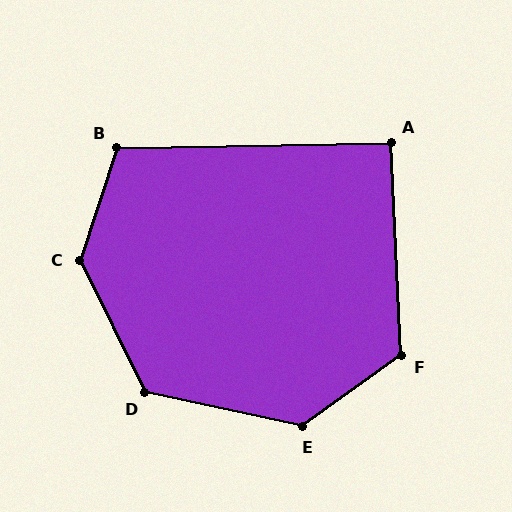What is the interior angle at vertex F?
Approximately 123 degrees (obtuse).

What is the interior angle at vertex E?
Approximately 133 degrees (obtuse).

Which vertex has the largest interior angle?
C, at approximately 136 degrees.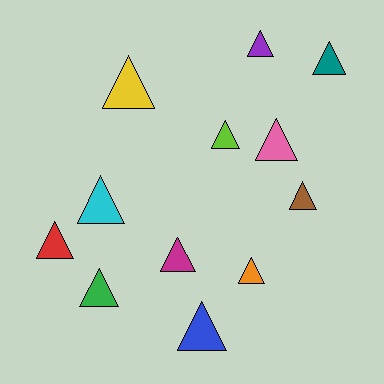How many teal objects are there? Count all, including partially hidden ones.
There is 1 teal object.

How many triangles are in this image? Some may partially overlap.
There are 12 triangles.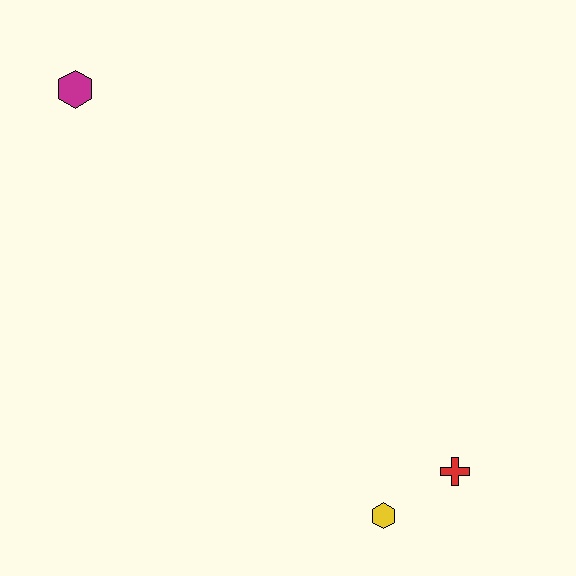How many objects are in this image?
There are 3 objects.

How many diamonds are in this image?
There are no diamonds.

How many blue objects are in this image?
There are no blue objects.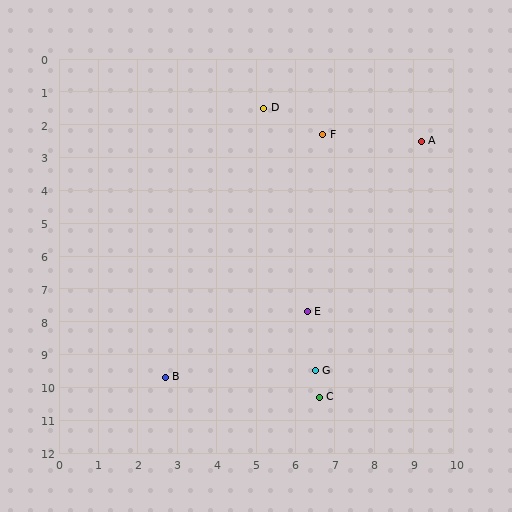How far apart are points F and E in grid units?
Points F and E are about 5.4 grid units apart.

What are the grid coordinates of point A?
Point A is at approximately (9.2, 2.5).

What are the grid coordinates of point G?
Point G is at approximately (6.5, 9.5).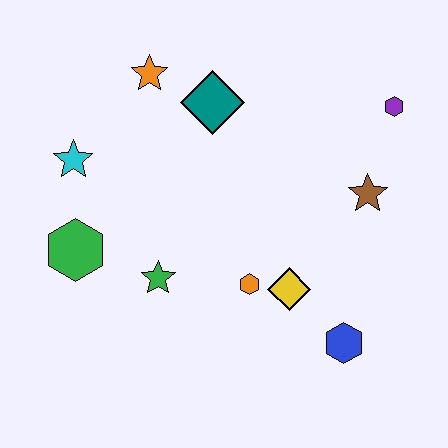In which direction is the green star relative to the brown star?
The green star is to the left of the brown star.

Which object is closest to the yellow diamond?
The orange hexagon is closest to the yellow diamond.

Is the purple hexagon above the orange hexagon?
Yes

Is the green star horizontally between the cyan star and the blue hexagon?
Yes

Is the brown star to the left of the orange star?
No